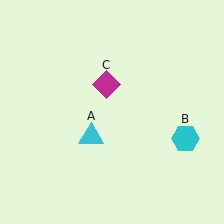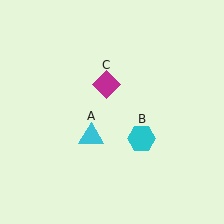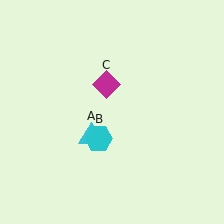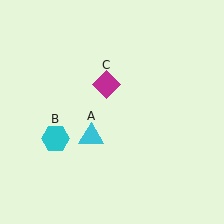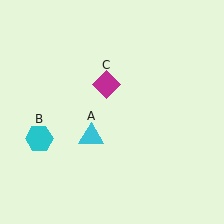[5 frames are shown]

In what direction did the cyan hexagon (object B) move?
The cyan hexagon (object B) moved left.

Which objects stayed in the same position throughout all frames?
Cyan triangle (object A) and magenta diamond (object C) remained stationary.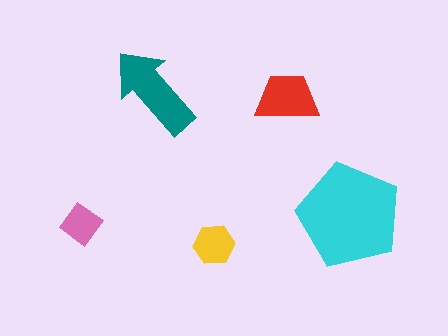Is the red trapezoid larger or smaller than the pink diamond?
Larger.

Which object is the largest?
The cyan pentagon.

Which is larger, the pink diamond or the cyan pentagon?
The cyan pentagon.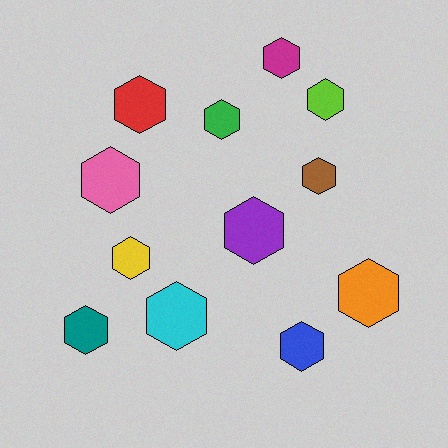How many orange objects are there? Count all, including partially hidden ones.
There is 1 orange object.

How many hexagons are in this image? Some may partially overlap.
There are 12 hexagons.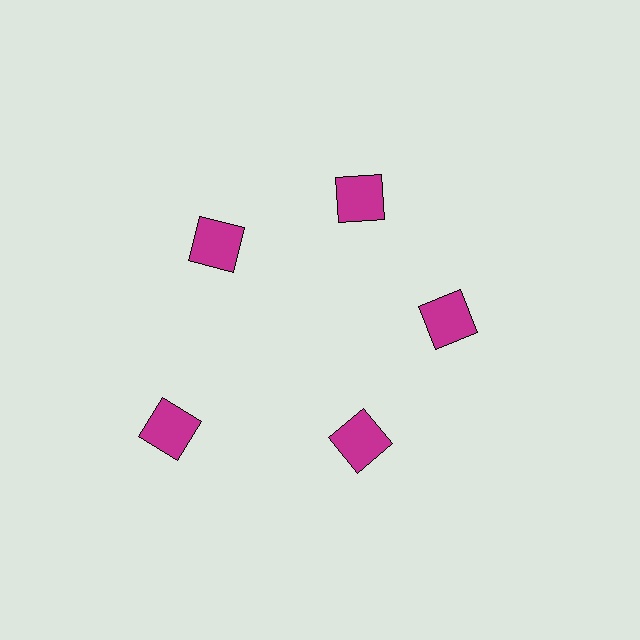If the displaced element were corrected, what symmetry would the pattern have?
It would have 5-fold rotational symmetry — the pattern would map onto itself every 72 degrees.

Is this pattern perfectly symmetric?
No. The 5 magenta squares are arranged in a ring, but one element near the 8 o'clock position is pushed outward from the center, breaking the 5-fold rotational symmetry.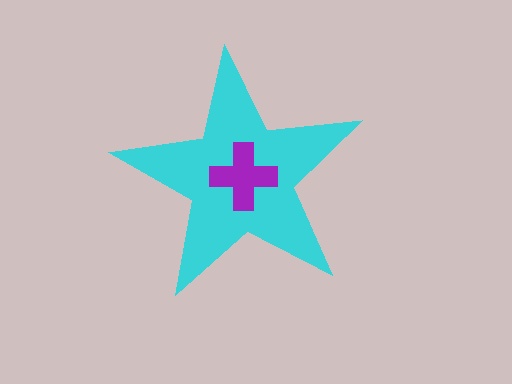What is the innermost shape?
The purple cross.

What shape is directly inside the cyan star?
The purple cross.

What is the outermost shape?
The cyan star.